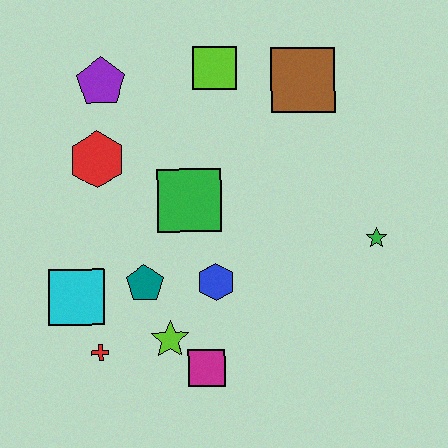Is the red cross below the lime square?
Yes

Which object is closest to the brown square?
The lime square is closest to the brown square.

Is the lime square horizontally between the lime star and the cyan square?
No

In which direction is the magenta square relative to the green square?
The magenta square is below the green square.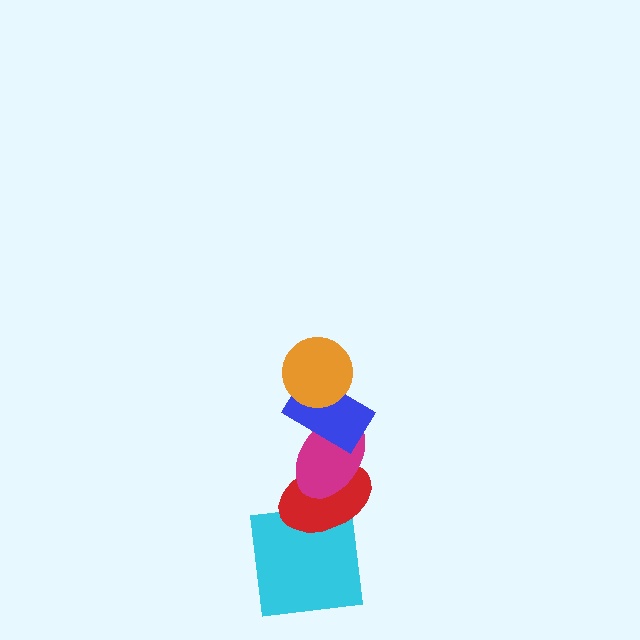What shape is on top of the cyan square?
The red ellipse is on top of the cyan square.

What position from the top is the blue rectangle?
The blue rectangle is 2nd from the top.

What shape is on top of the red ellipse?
The magenta ellipse is on top of the red ellipse.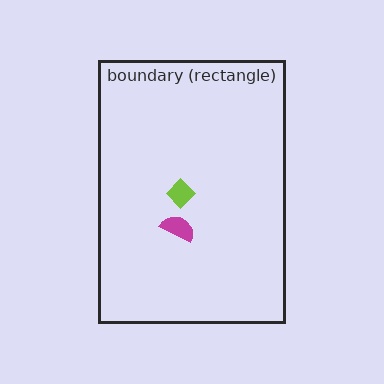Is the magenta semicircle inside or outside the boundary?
Inside.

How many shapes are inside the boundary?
2 inside, 0 outside.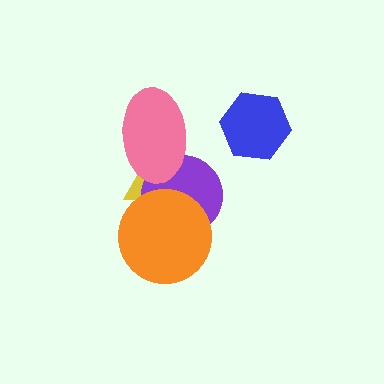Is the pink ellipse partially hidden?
No, no other shape covers it.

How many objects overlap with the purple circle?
3 objects overlap with the purple circle.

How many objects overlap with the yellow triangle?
3 objects overlap with the yellow triangle.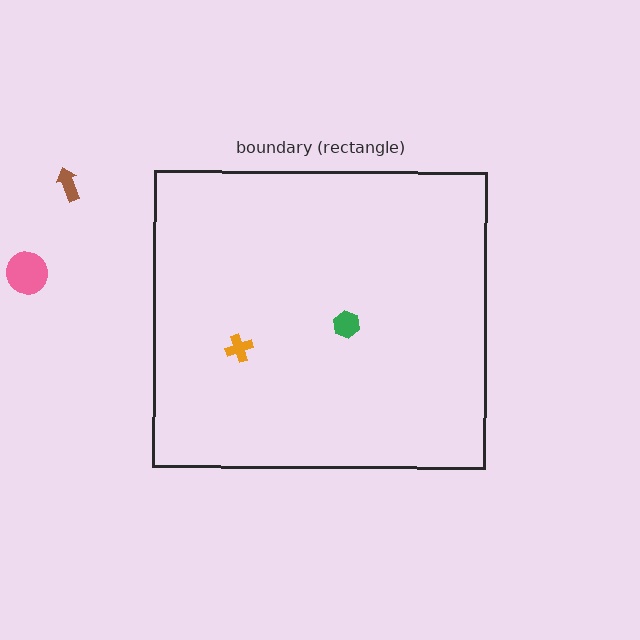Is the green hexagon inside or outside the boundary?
Inside.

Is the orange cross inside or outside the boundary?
Inside.